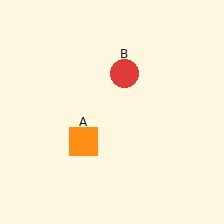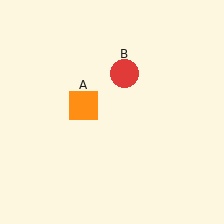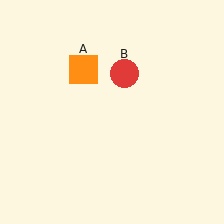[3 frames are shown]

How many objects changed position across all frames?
1 object changed position: orange square (object A).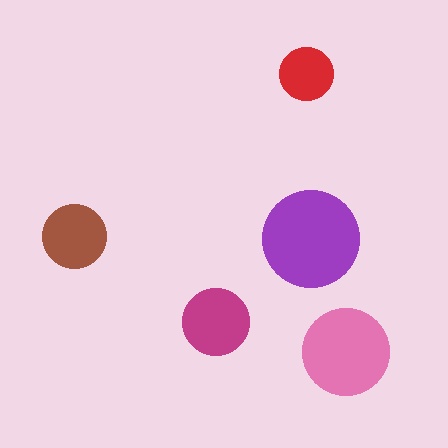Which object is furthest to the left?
The brown circle is leftmost.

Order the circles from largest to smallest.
the purple one, the pink one, the magenta one, the brown one, the red one.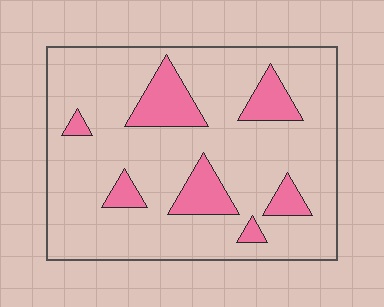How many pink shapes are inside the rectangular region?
7.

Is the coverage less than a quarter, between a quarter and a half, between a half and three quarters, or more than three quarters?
Less than a quarter.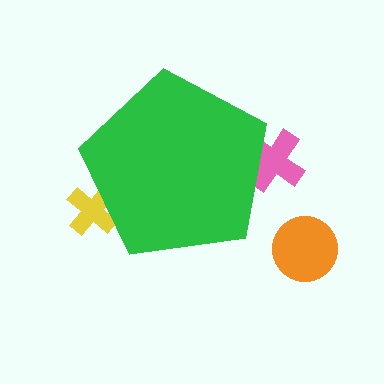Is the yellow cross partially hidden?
Yes, the yellow cross is partially hidden behind the green pentagon.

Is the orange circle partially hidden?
No, the orange circle is fully visible.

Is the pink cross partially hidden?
Yes, the pink cross is partially hidden behind the green pentagon.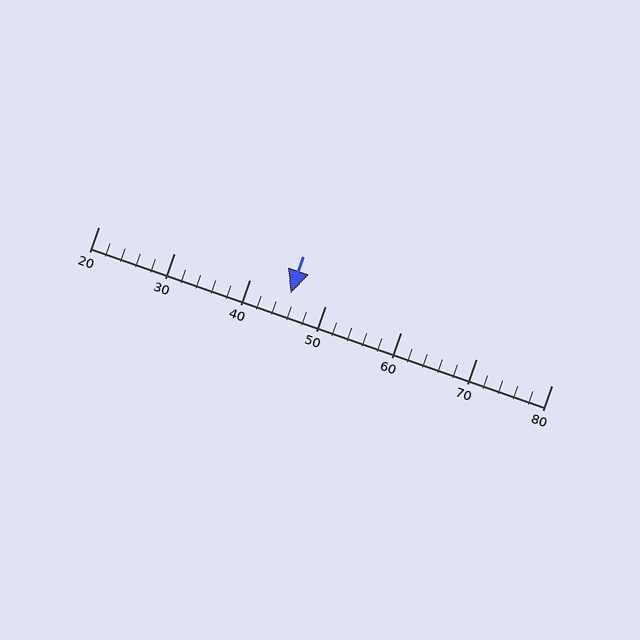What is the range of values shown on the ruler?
The ruler shows values from 20 to 80.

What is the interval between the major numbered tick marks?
The major tick marks are spaced 10 units apart.